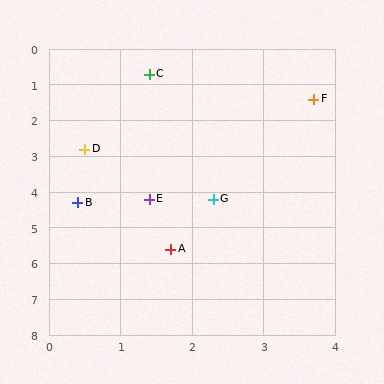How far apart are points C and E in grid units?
Points C and E are about 3.5 grid units apart.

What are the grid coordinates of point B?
Point B is at approximately (0.4, 4.3).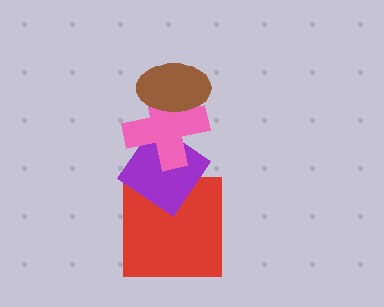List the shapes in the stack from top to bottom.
From top to bottom: the brown ellipse, the pink cross, the purple diamond, the red square.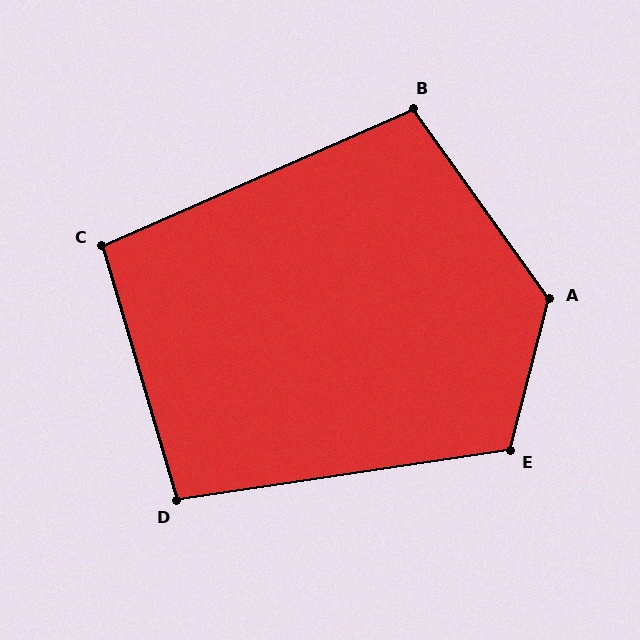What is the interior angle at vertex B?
Approximately 102 degrees (obtuse).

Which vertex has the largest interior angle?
A, at approximately 130 degrees.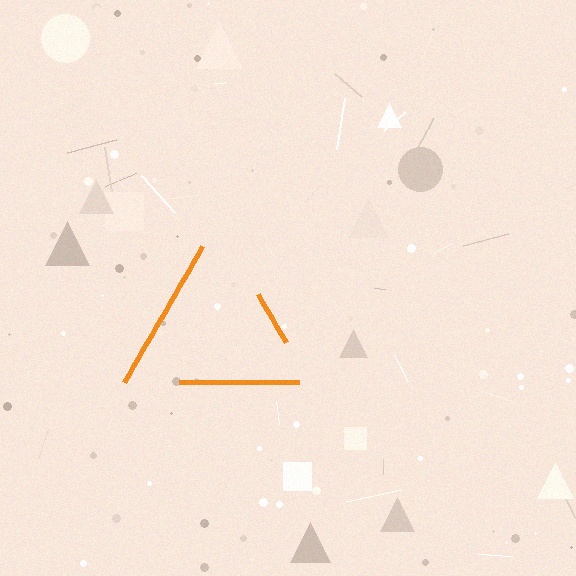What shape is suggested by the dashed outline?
The dashed outline suggests a triangle.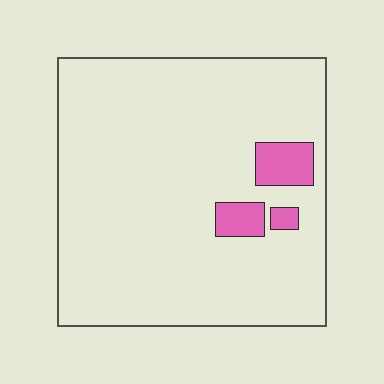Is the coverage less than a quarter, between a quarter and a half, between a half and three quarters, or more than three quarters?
Less than a quarter.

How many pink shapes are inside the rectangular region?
3.